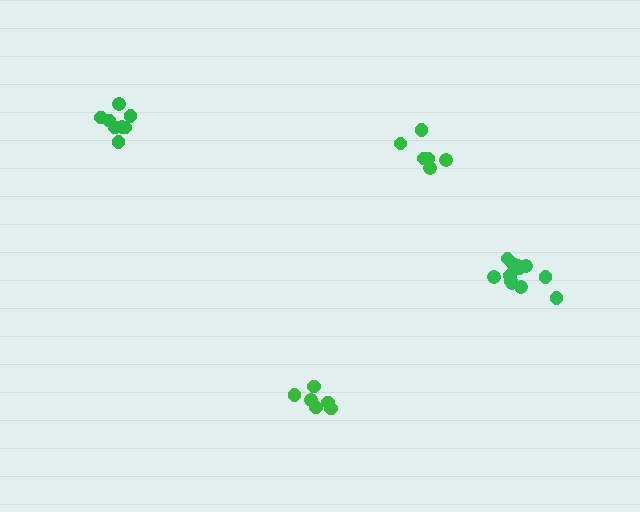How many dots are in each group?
Group 1: 6 dots, Group 2: 12 dots, Group 3: 6 dots, Group 4: 8 dots (32 total).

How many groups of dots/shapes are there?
There are 4 groups.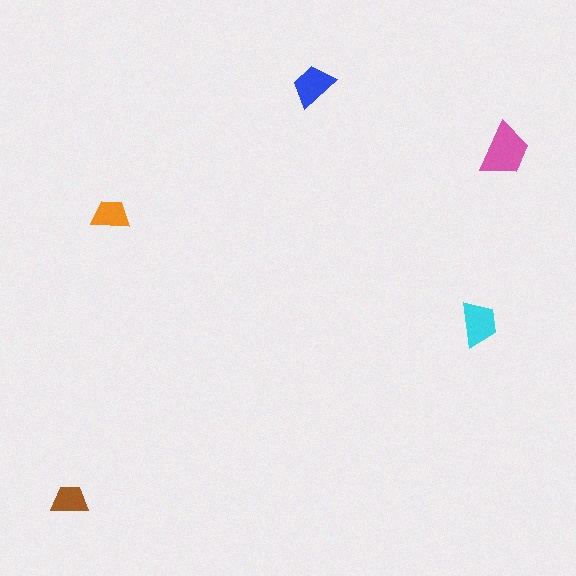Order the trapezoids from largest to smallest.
the pink one, the cyan one, the blue one, the orange one, the brown one.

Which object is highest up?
The blue trapezoid is topmost.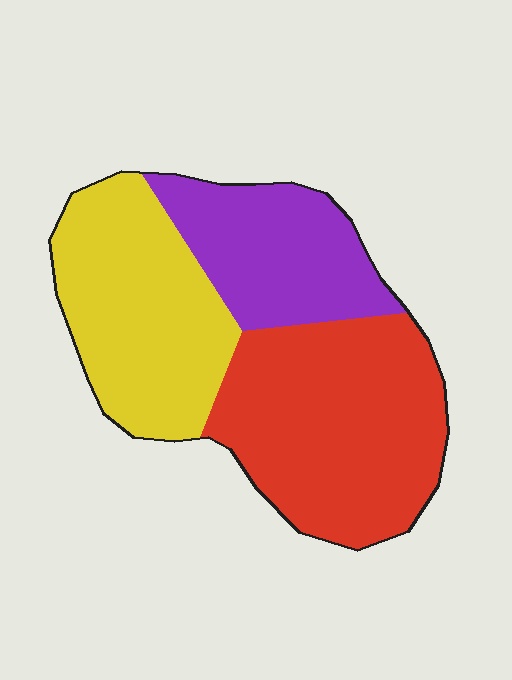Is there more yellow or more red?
Red.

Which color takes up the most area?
Red, at roughly 40%.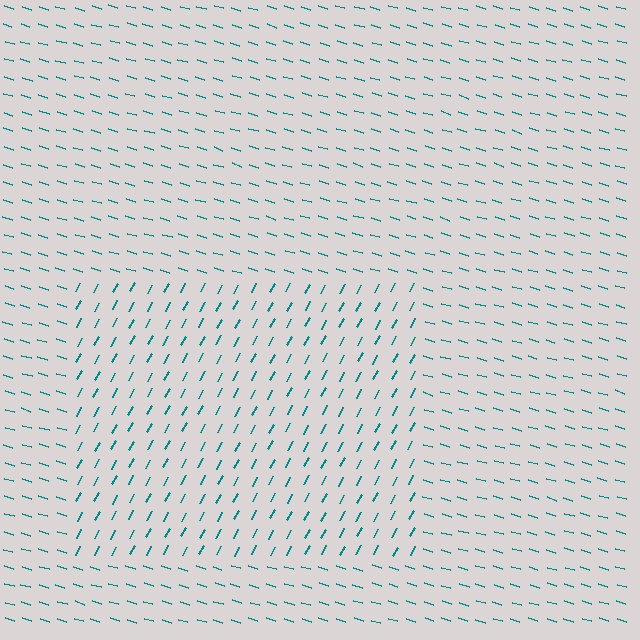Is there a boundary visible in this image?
Yes, there is a texture boundary formed by a change in line orientation.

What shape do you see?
I see a rectangle.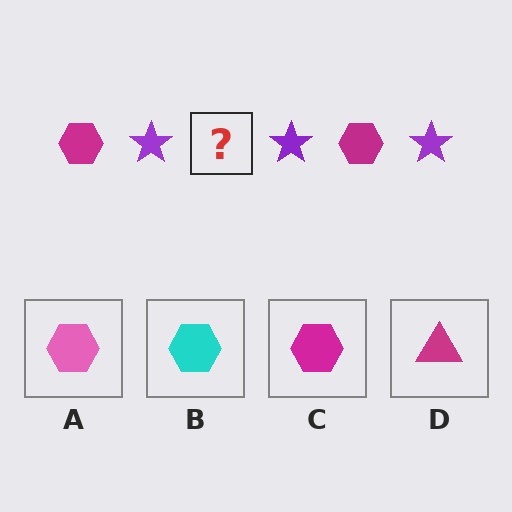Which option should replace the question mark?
Option C.